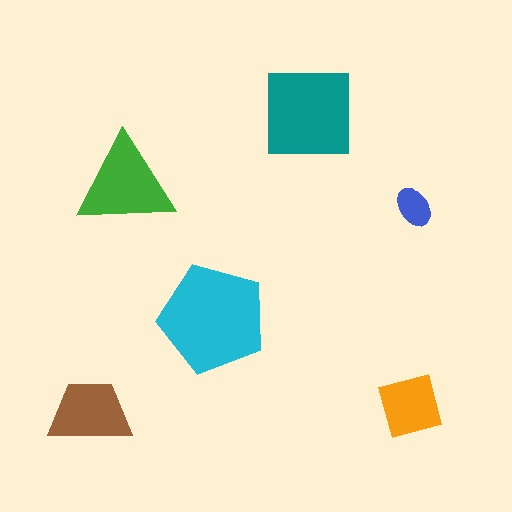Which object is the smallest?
The blue ellipse.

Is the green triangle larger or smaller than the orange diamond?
Larger.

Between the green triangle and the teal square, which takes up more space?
The teal square.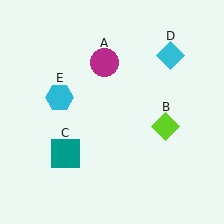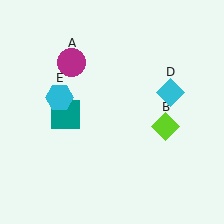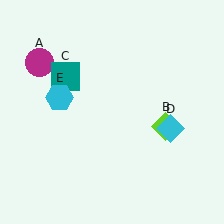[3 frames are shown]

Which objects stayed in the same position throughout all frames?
Lime diamond (object B) and cyan hexagon (object E) remained stationary.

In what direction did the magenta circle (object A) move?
The magenta circle (object A) moved left.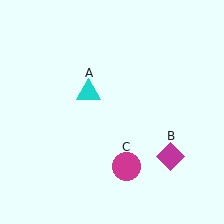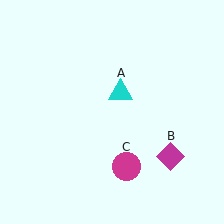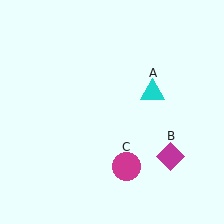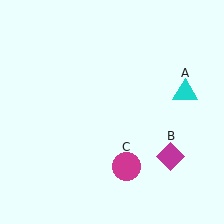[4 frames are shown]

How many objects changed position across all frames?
1 object changed position: cyan triangle (object A).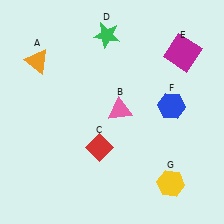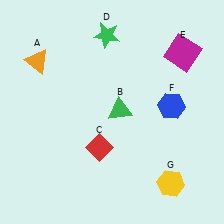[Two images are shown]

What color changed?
The triangle (B) changed from pink in Image 1 to green in Image 2.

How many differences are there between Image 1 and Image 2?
There is 1 difference between the two images.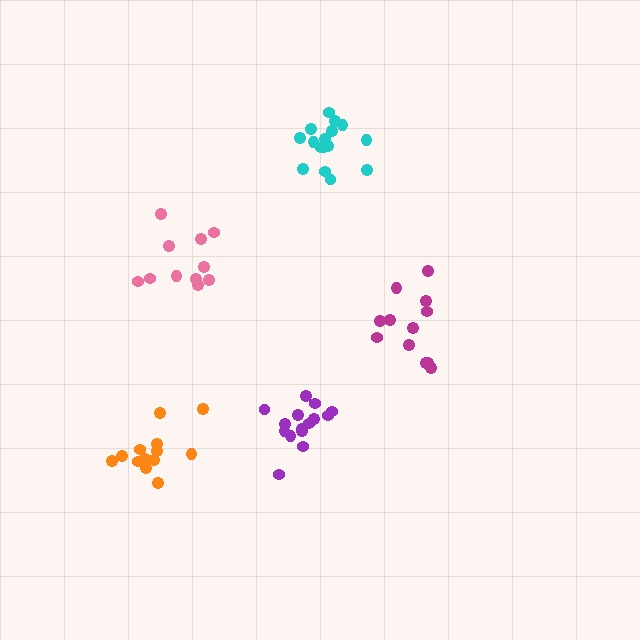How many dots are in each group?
Group 1: 12 dots, Group 2: 15 dots, Group 3: 16 dots, Group 4: 11 dots, Group 5: 13 dots (67 total).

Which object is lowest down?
The orange cluster is bottommost.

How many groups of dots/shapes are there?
There are 5 groups.